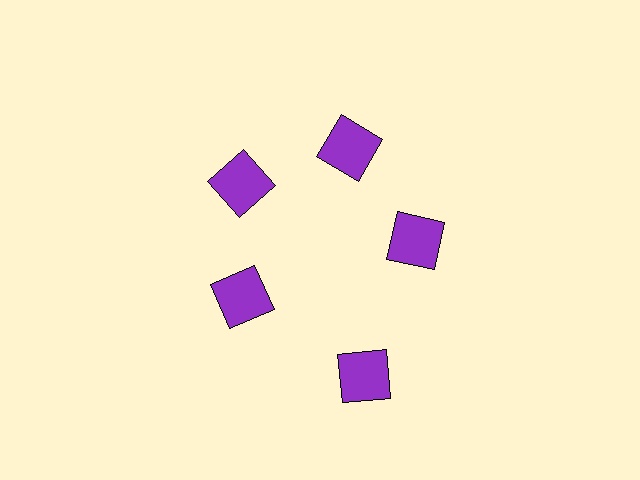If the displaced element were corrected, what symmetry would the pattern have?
It would have 5-fold rotational symmetry — the pattern would map onto itself every 72 degrees.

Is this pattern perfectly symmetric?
No. The 5 purple squares are arranged in a ring, but one element near the 5 o'clock position is pushed outward from the center, breaking the 5-fold rotational symmetry.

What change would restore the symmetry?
The symmetry would be restored by moving it inward, back onto the ring so that all 5 squares sit at equal angles and equal distance from the center.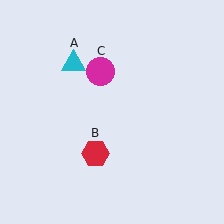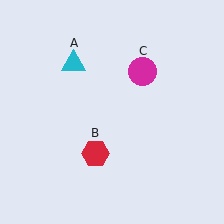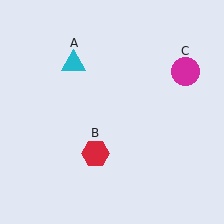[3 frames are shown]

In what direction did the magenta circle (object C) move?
The magenta circle (object C) moved right.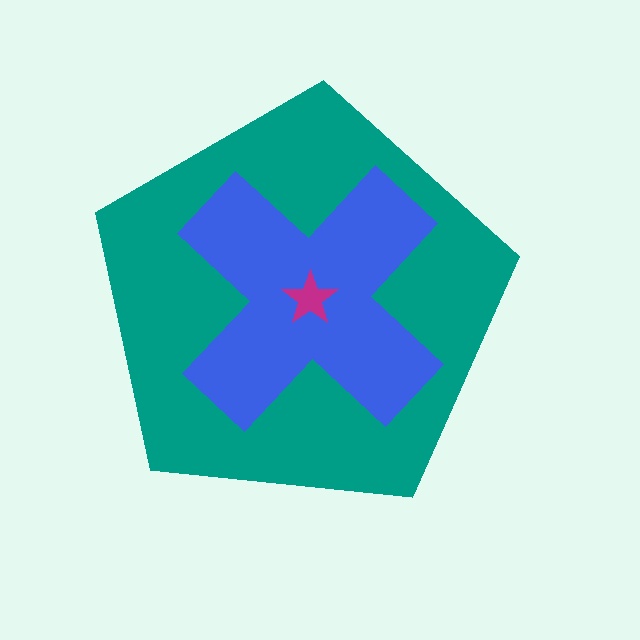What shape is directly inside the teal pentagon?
The blue cross.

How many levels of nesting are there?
3.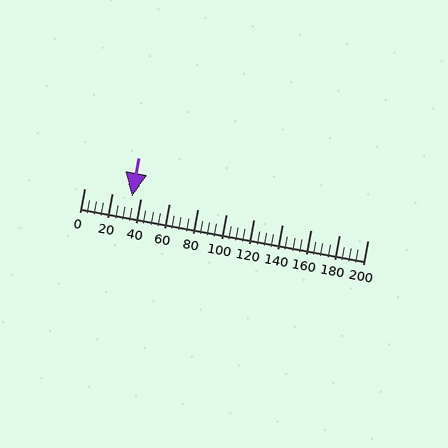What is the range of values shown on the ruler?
The ruler shows values from 0 to 200.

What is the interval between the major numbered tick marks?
The major tick marks are spaced 20 units apart.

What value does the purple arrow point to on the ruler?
The purple arrow points to approximately 33.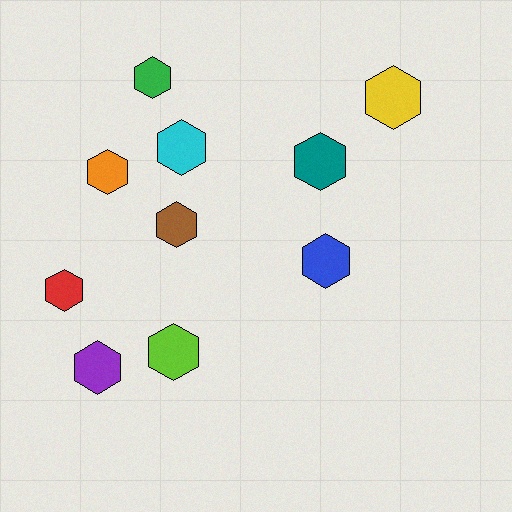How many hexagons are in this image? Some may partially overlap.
There are 10 hexagons.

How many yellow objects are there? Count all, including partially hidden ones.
There is 1 yellow object.